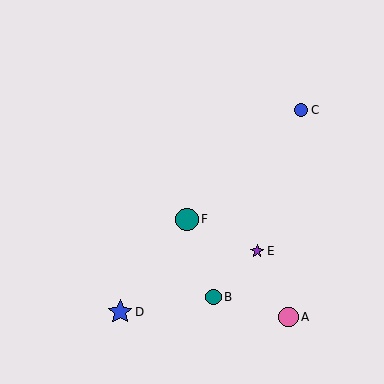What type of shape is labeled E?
Shape E is a purple star.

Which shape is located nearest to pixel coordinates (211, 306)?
The teal circle (labeled B) at (214, 297) is nearest to that location.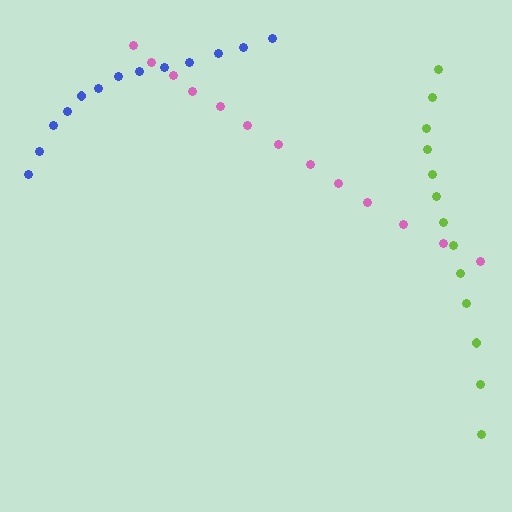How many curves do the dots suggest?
There are 3 distinct paths.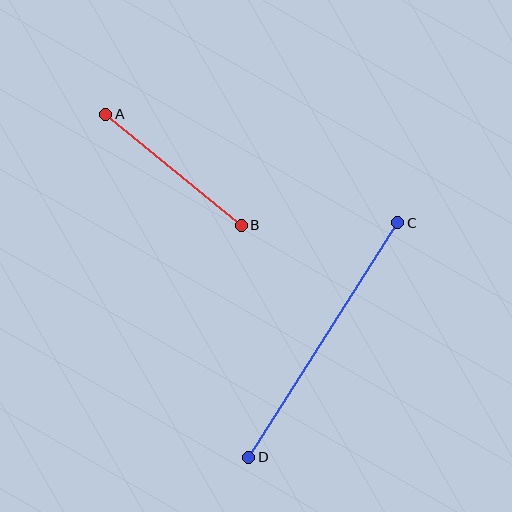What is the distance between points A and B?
The distance is approximately 175 pixels.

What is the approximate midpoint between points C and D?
The midpoint is at approximately (323, 340) pixels.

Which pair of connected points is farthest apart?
Points C and D are farthest apart.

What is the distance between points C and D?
The distance is approximately 278 pixels.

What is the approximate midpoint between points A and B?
The midpoint is at approximately (174, 170) pixels.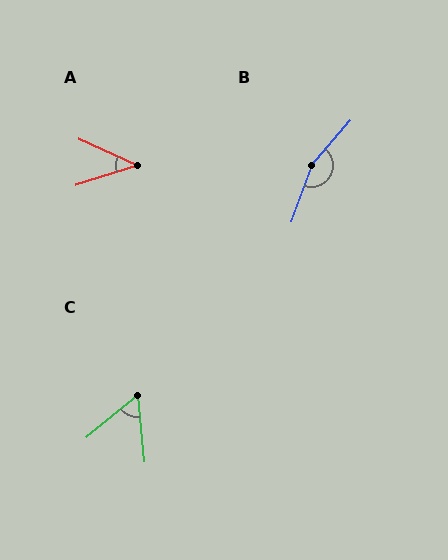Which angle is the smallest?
A, at approximately 42 degrees.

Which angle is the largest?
B, at approximately 159 degrees.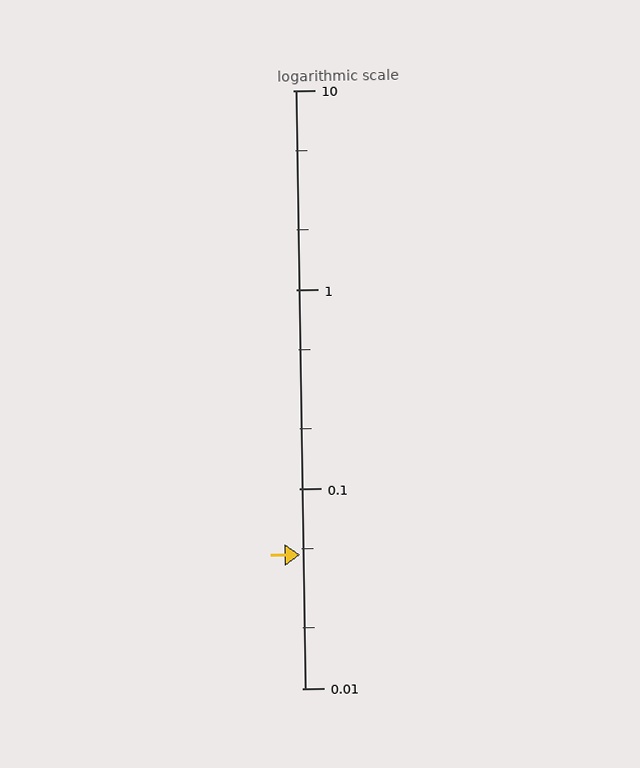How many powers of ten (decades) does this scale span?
The scale spans 3 decades, from 0.01 to 10.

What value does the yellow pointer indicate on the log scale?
The pointer indicates approximately 0.047.